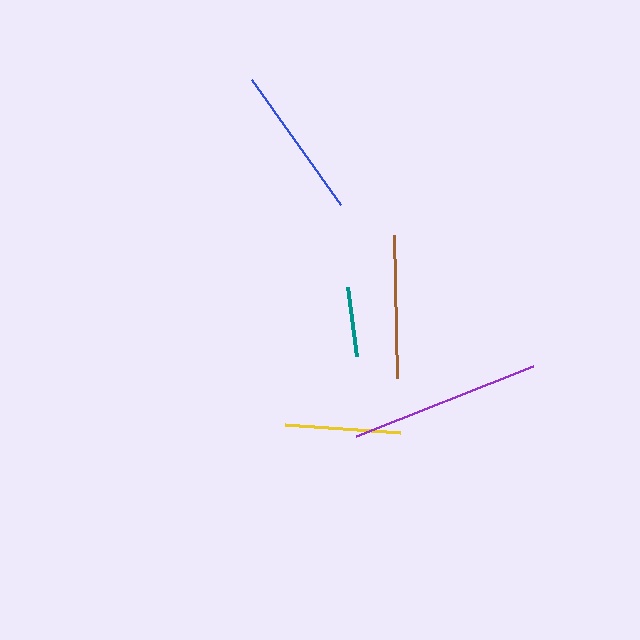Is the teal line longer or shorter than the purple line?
The purple line is longer than the teal line.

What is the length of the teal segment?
The teal segment is approximately 69 pixels long.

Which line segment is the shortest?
The teal line is the shortest at approximately 69 pixels.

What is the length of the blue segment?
The blue segment is approximately 153 pixels long.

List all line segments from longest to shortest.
From longest to shortest: purple, blue, brown, yellow, teal.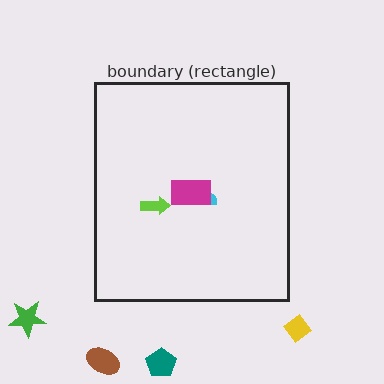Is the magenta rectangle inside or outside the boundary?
Inside.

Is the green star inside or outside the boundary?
Outside.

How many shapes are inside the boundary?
3 inside, 4 outside.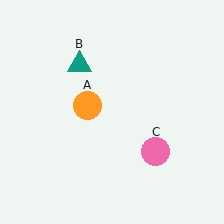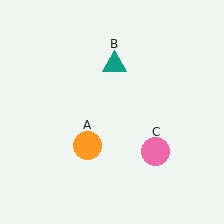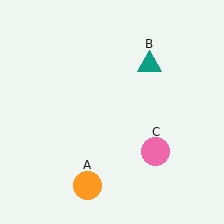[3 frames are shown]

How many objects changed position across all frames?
2 objects changed position: orange circle (object A), teal triangle (object B).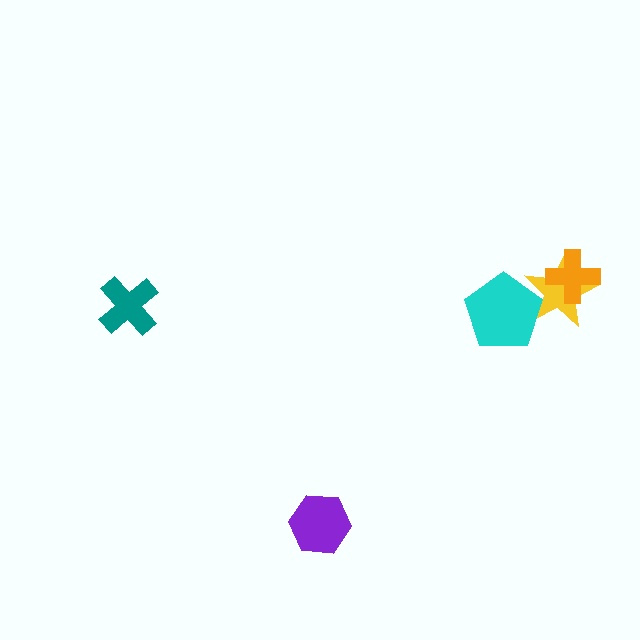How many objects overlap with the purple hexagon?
0 objects overlap with the purple hexagon.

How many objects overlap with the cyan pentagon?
1 object overlaps with the cyan pentagon.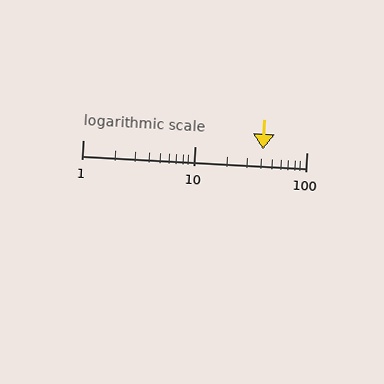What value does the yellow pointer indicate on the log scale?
The pointer indicates approximately 41.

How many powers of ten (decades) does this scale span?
The scale spans 2 decades, from 1 to 100.